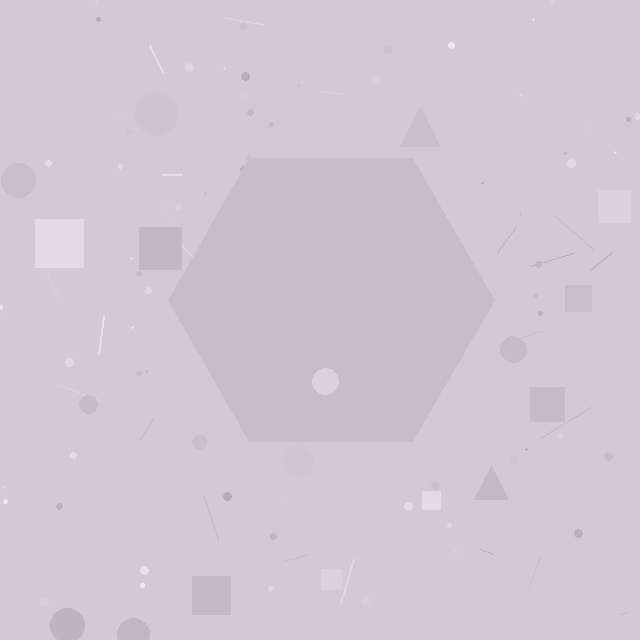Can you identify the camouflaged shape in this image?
The camouflaged shape is a hexagon.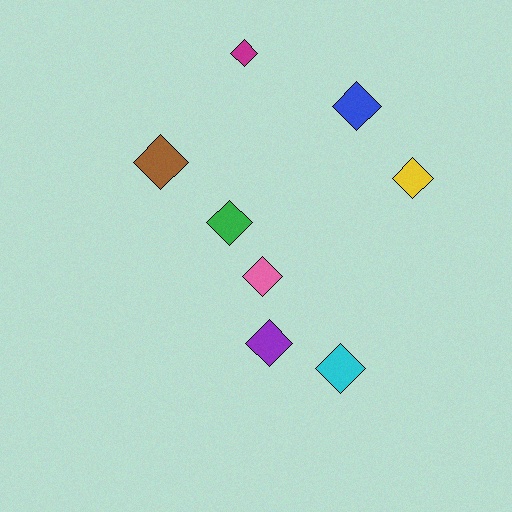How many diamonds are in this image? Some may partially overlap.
There are 8 diamonds.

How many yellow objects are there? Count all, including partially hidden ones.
There is 1 yellow object.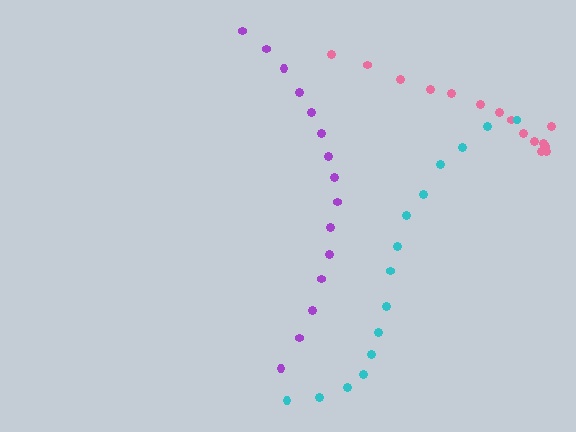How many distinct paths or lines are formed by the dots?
There are 3 distinct paths.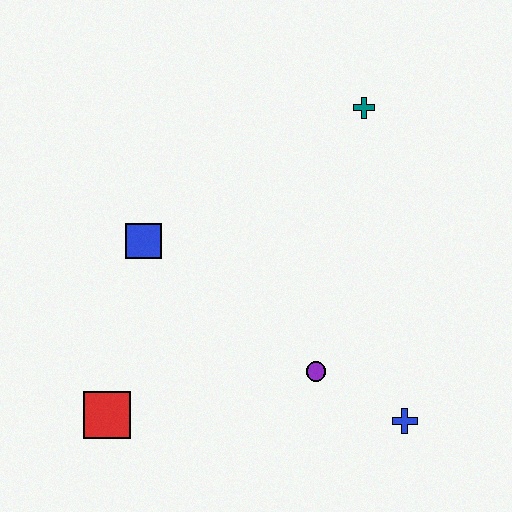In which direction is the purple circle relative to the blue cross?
The purple circle is to the left of the blue cross.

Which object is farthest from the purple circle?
The teal cross is farthest from the purple circle.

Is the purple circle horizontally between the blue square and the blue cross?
Yes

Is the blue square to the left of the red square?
No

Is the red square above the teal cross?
No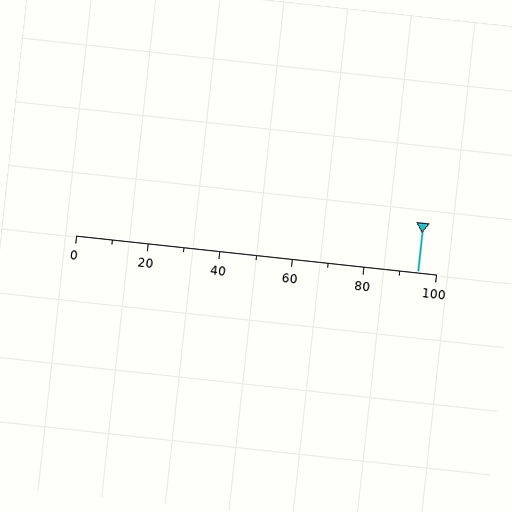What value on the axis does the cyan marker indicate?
The marker indicates approximately 95.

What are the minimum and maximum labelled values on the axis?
The axis runs from 0 to 100.